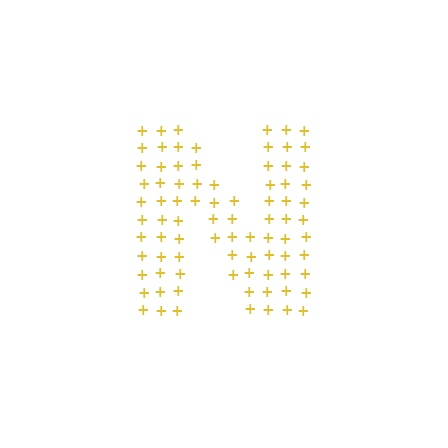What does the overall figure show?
The overall figure shows the letter N.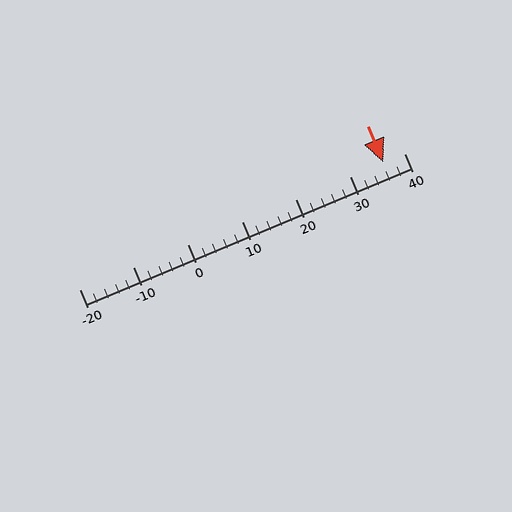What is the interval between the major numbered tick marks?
The major tick marks are spaced 10 units apart.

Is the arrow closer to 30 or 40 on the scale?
The arrow is closer to 40.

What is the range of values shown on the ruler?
The ruler shows values from -20 to 40.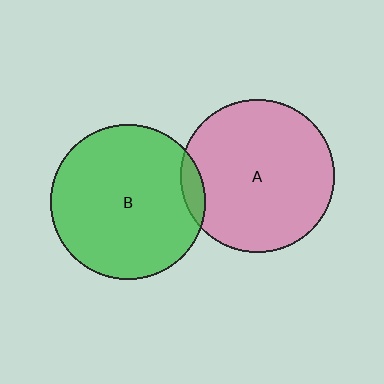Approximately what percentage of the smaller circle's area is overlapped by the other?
Approximately 5%.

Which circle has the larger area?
Circle B (green).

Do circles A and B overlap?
Yes.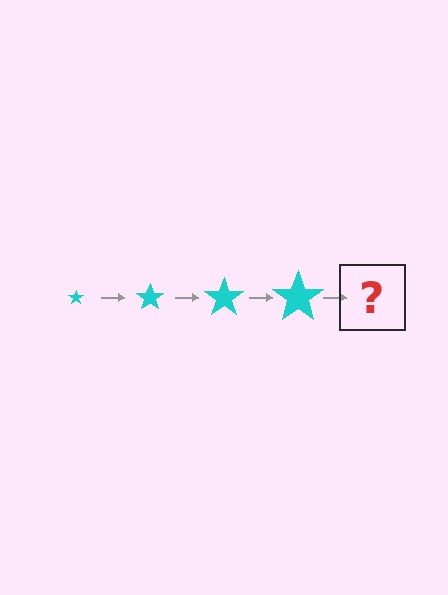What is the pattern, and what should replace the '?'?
The pattern is that the star gets progressively larger each step. The '?' should be a cyan star, larger than the previous one.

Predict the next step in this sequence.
The next step is a cyan star, larger than the previous one.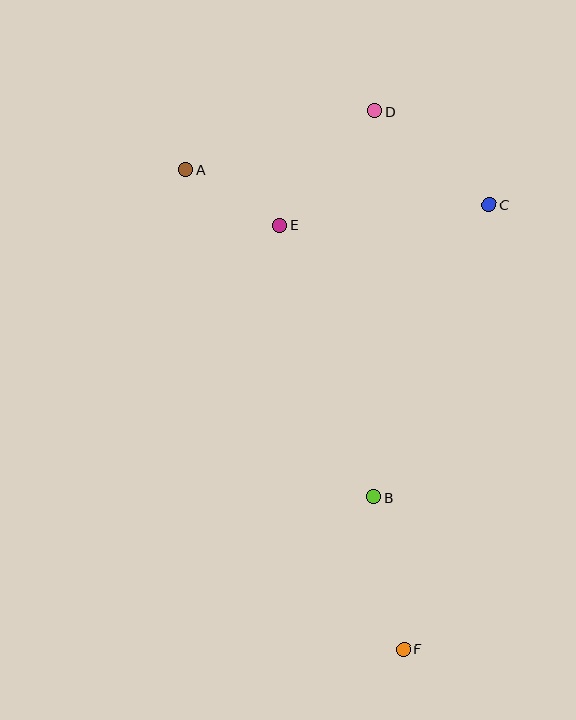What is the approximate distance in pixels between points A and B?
The distance between A and B is approximately 377 pixels.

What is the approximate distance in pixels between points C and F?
The distance between C and F is approximately 452 pixels.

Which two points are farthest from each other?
Points D and F are farthest from each other.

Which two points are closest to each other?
Points A and E are closest to each other.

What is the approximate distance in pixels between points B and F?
The distance between B and F is approximately 155 pixels.